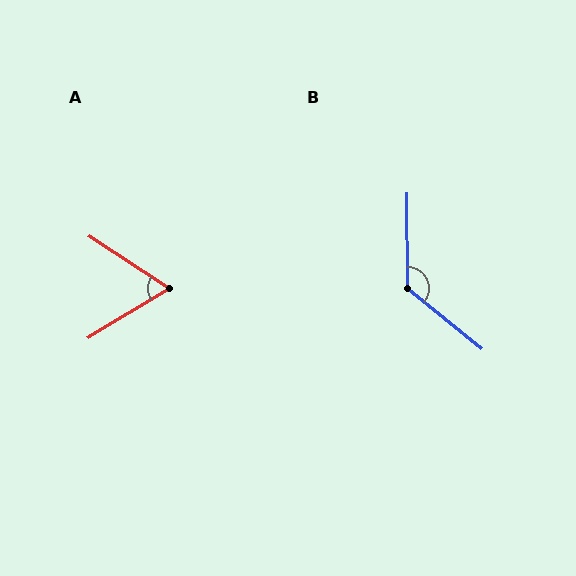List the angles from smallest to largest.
A (64°), B (129°).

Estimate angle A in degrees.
Approximately 64 degrees.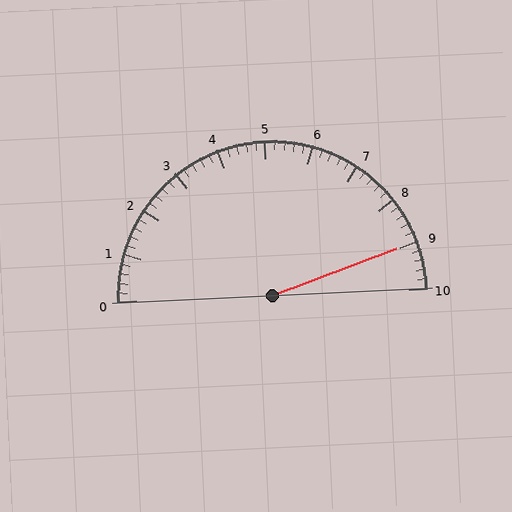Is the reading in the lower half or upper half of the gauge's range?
The reading is in the upper half of the range (0 to 10).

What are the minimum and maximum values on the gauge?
The gauge ranges from 0 to 10.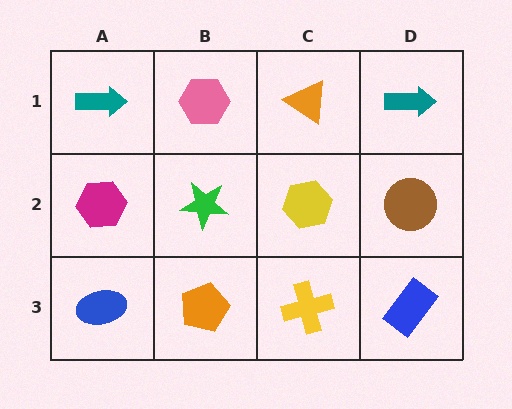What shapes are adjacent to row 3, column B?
A green star (row 2, column B), a blue ellipse (row 3, column A), a yellow cross (row 3, column C).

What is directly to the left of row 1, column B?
A teal arrow.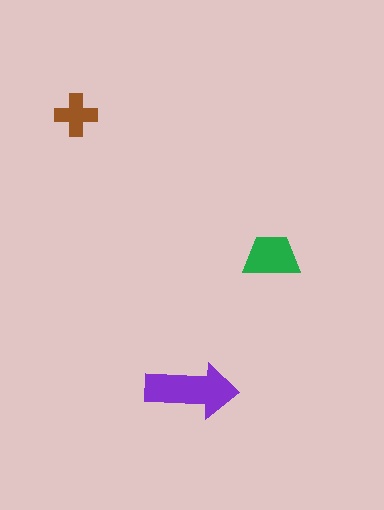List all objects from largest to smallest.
The purple arrow, the green trapezoid, the brown cross.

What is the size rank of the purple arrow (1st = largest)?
1st.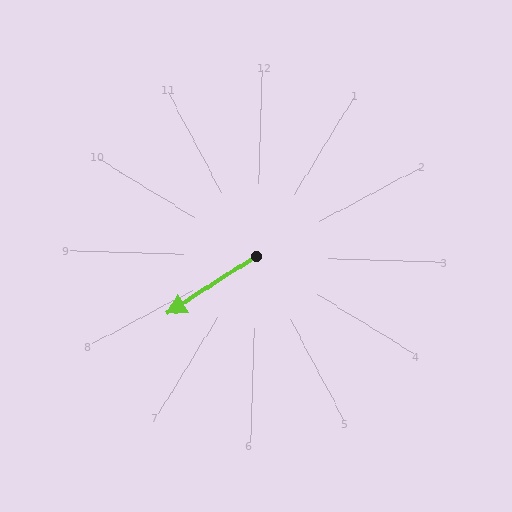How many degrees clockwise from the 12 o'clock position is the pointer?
Approximately 235 degrees.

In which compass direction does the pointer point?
Southwest.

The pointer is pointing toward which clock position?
Roughly 8 o'clock.